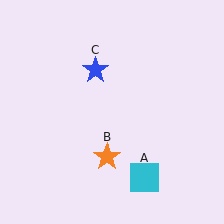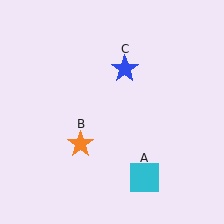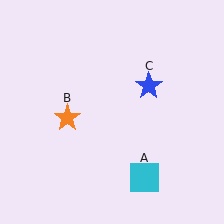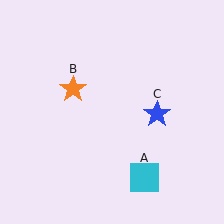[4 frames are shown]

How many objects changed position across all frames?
2 objects changed position: orange star (object B), blue star (object C).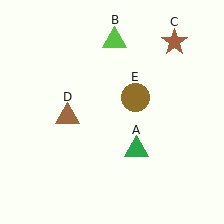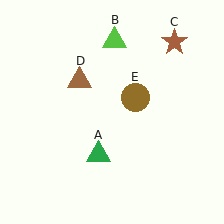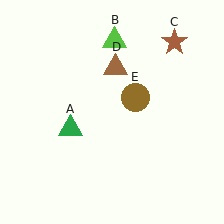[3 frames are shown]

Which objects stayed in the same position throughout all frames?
Lime triangle (object B) and brown star (object C) and brown circle (object E) remained stationary.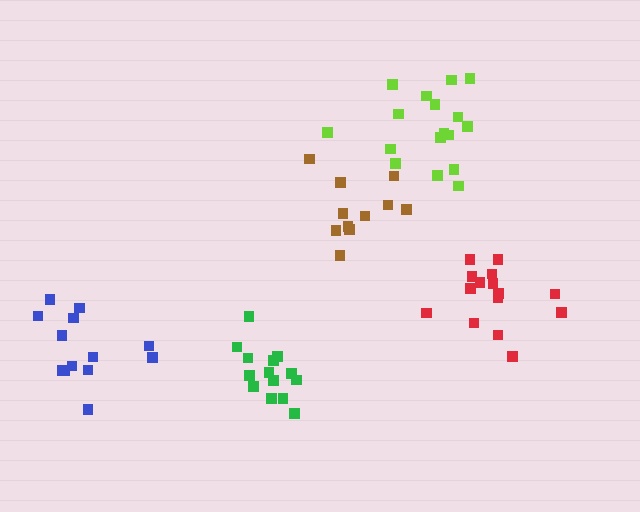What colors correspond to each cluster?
The clusters are colored: blue, green, lime, brown, red.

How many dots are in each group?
Group 1: 13 dots, Group 2: 14 dots, Group 3: 17 dots, Group 4: 11 dots, Group 5: 15 dots (70 total).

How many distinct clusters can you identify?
There are 5 distinct clusters.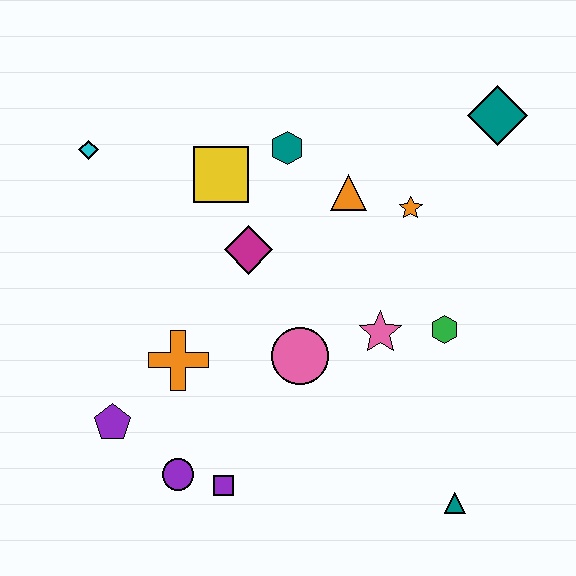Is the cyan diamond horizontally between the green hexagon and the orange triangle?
No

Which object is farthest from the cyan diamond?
The teal triangle is farthest from the cyan diamond.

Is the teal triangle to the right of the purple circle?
Yes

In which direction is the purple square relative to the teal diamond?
The purple square is below the teal diamond.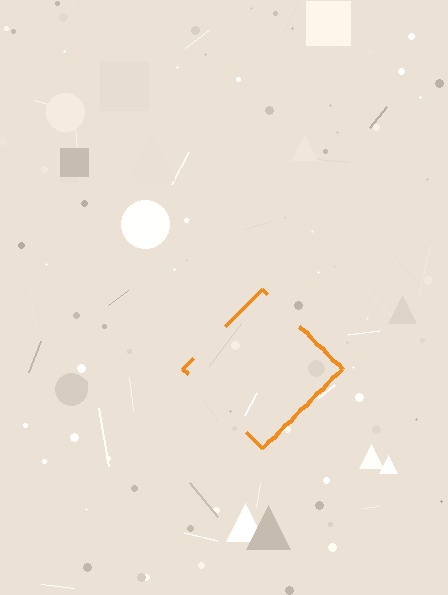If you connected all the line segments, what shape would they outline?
They would outline a diamond.